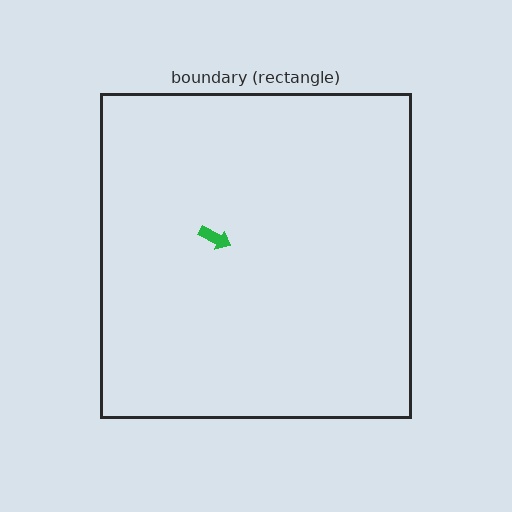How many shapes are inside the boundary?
1 inside, 0 outside.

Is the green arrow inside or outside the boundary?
Inside.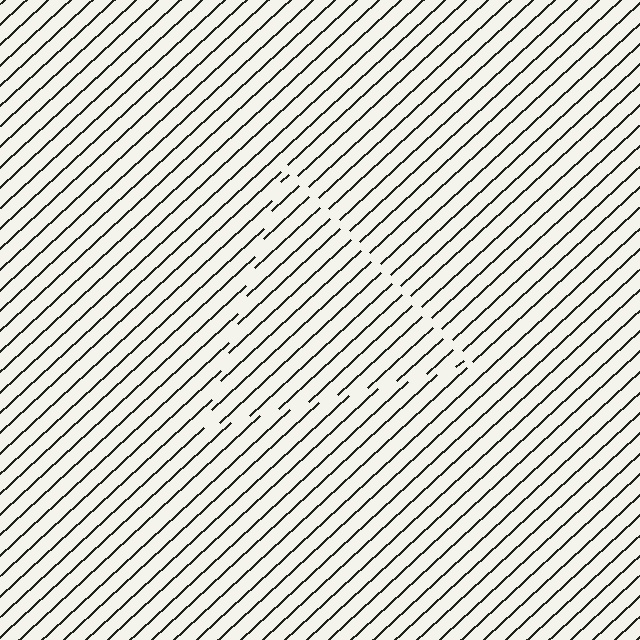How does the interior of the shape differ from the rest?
The interior of the shape contains the same grating, shifted by half a period — the contour is defined by the phase discontinuity where line-ends from the inner and outer gratings abut.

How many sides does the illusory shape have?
3 sides — the line-ends trace a triangle.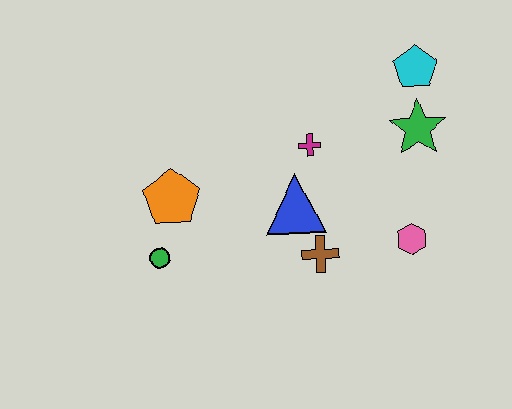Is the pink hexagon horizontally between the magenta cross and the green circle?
No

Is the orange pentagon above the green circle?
Yes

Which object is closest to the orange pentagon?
The green circle is closest to the orange pentagon.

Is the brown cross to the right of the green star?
No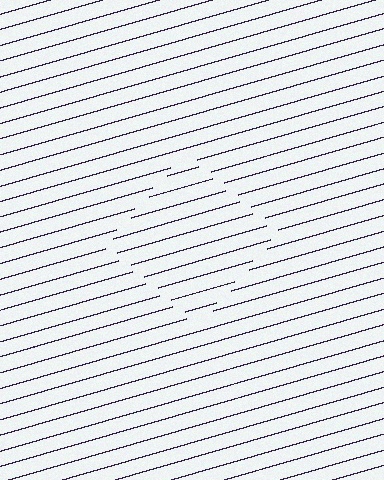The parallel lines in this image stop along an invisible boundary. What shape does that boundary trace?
An illusory square. The interior of the shape contains the same grating, shifted by half a period — the contour is defined by the phase discontinuity where line-ends from the inner and outer gratings abut.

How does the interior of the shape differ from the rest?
The interior of the shape contains the same grating, shifted by half a period — the contour is defined by the phase discontinuity where line-ends from the inner and outer gratings abut.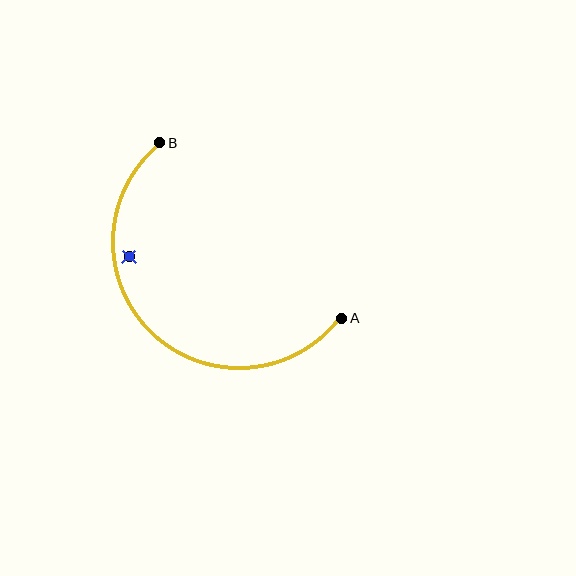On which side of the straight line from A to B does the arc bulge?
The arc bulges below and to the left of the straight line connecting A and B.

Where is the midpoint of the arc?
The arc midpoint is the point on the curve farthest from the straight line joining A and B. It sits below and to the left of that line.